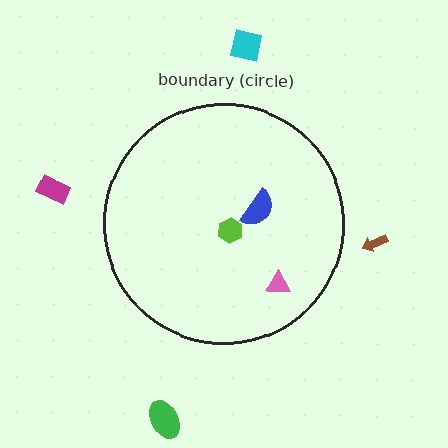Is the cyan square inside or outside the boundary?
Outside.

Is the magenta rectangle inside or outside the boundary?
Outside.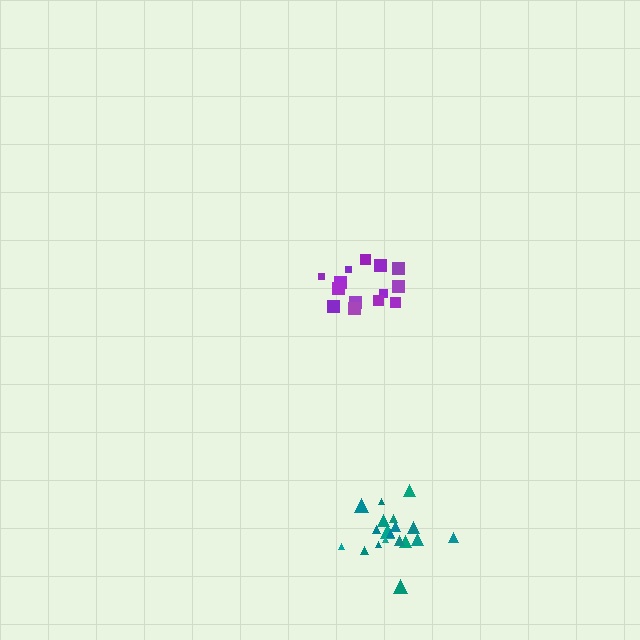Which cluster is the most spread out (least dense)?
Purple.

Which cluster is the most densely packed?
Teal.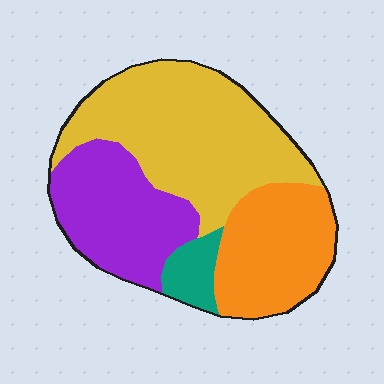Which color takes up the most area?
Yellow, at roughly 45%.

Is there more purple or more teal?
Purple.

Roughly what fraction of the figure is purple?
Purple takes up about one quarter (1/4) of the figure.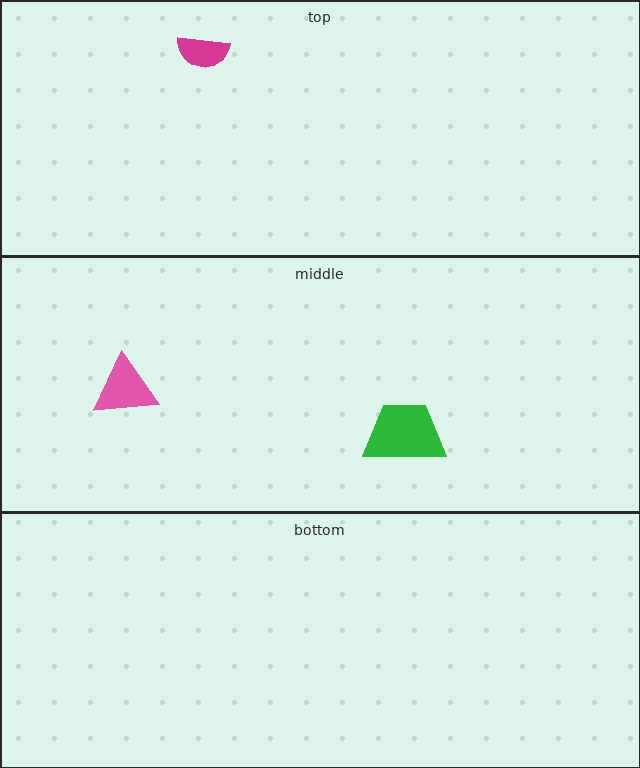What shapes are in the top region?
The magenta semicircle.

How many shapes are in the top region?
1.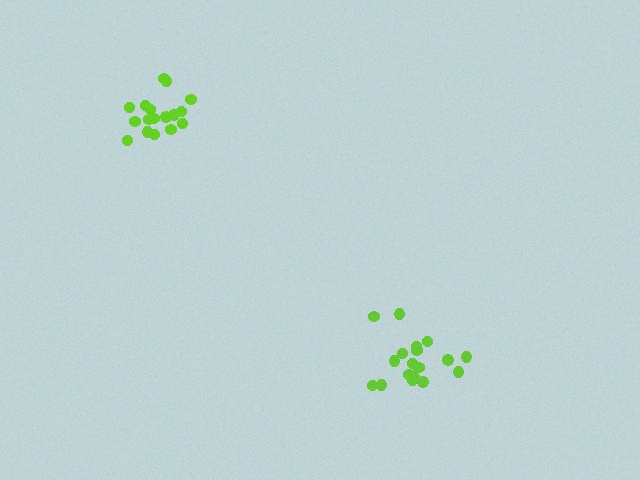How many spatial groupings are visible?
There are 2 spatial groupings.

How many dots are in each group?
Group 1: 17 dots, Group 2: 20 dots (37 total).